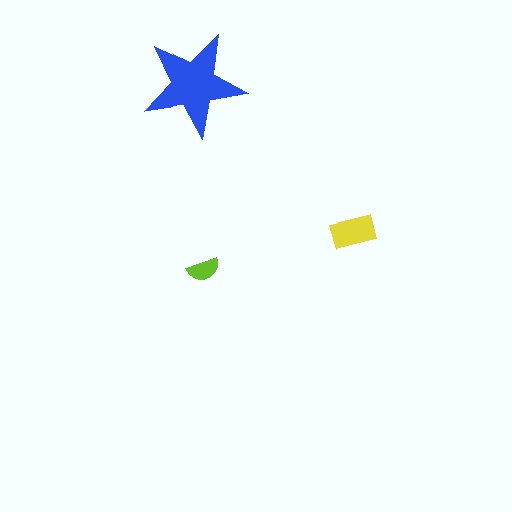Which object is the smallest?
The lime semicircle.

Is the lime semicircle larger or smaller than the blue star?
Smaller.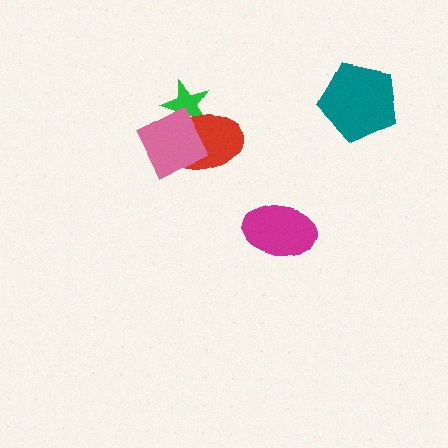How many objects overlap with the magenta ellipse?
0 objects overlap with the magenta ellipse.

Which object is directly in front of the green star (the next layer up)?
The red ellipse is directly in front of the green star.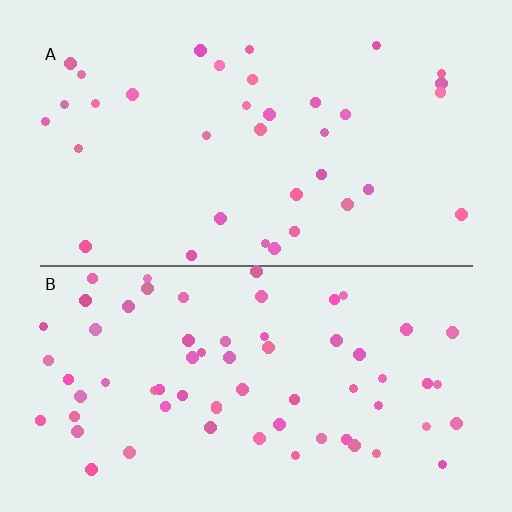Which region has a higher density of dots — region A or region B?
B (the bottom).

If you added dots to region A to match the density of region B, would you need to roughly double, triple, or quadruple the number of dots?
Approximately double.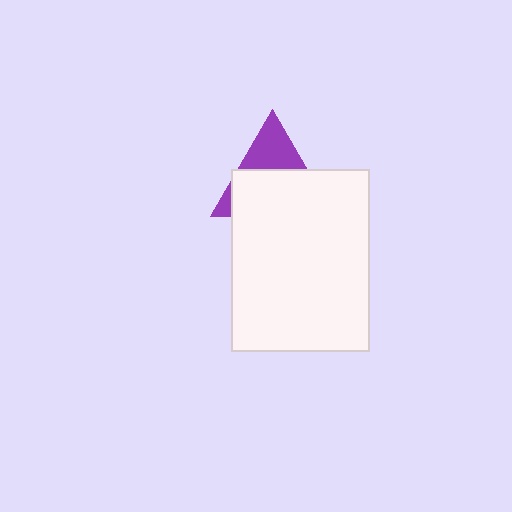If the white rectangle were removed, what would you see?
You would see the complete purple triangle.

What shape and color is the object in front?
The object in front is a white rectangle.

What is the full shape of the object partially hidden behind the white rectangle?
The partially hidden object is a purple triangle.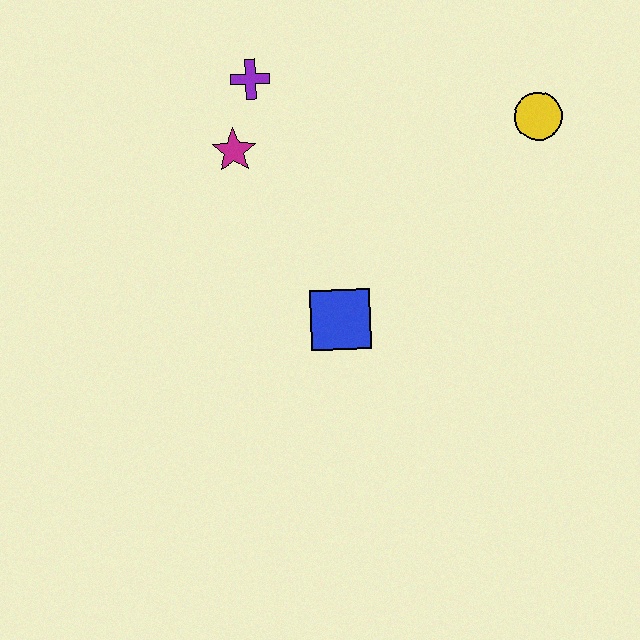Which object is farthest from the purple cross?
The yellow circle is farthest from the purple cross.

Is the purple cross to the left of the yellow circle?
Yes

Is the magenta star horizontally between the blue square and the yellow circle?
No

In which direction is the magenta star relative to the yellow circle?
The magenta star is to the left of the yellow circle.